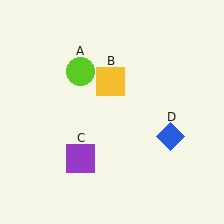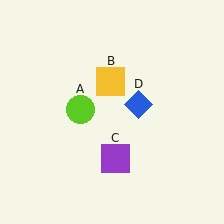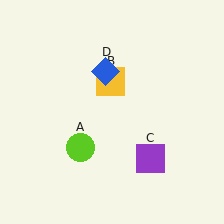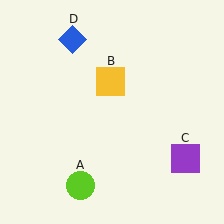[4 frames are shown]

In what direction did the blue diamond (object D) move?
The blue diamond (object D) moved up and to the left.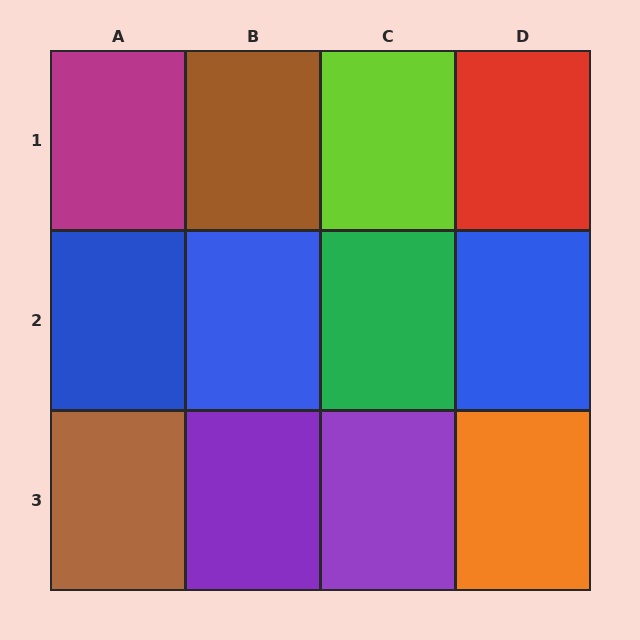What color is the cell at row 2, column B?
Blue.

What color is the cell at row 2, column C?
Green.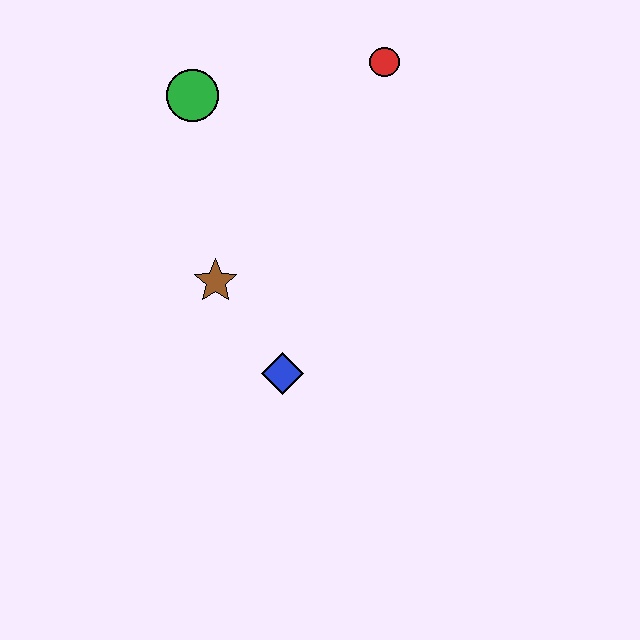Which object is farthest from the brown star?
The red circle is farthest from the brown star.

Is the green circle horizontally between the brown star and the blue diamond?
No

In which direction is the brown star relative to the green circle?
The brown star is below the green circle.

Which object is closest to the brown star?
The blue diamond is closest to the brown star.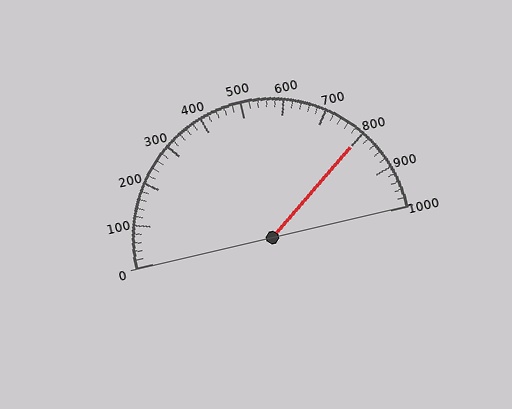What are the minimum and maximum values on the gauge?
The gauge ranges from 0 to 1000.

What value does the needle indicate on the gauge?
The needle indicates approximately 800.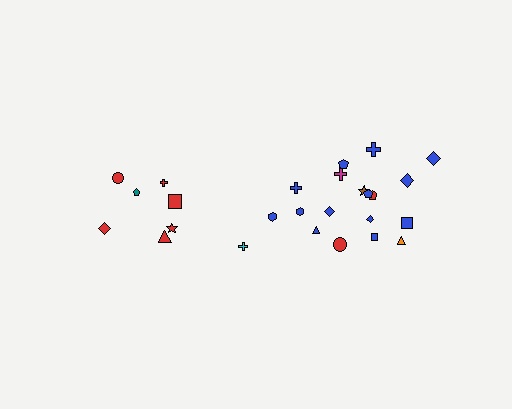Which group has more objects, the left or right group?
The right group.